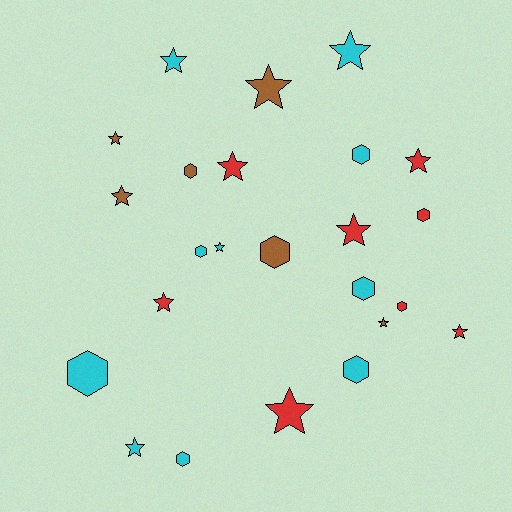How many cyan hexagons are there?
There are 6 cyan hexagons.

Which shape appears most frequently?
Star, with 14 objects.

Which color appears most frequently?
Cyan, with 10 objects.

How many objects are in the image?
There are 24 objects.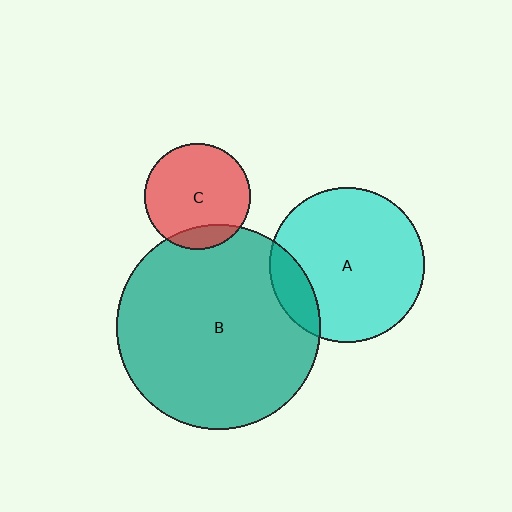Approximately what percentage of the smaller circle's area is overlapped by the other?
Approximately 15%.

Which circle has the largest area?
Circle B (teal).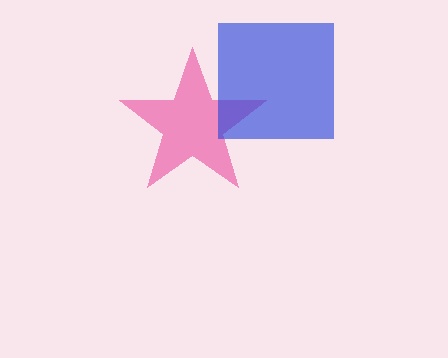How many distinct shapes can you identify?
There are 2 distinct shapes: a pink star, a blue square.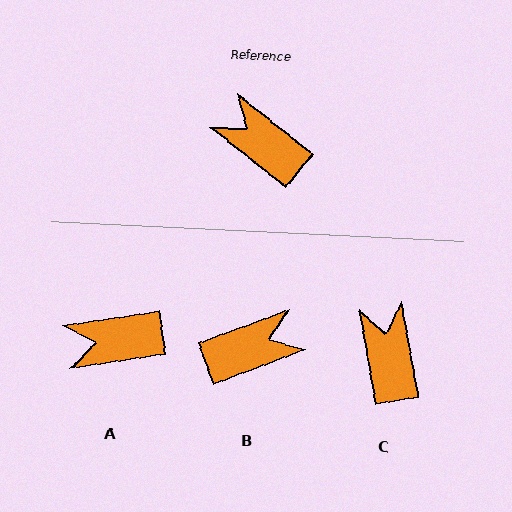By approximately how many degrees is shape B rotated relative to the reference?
Approximately 121 degrees clockwise.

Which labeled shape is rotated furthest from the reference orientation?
B, about 121 degrees away.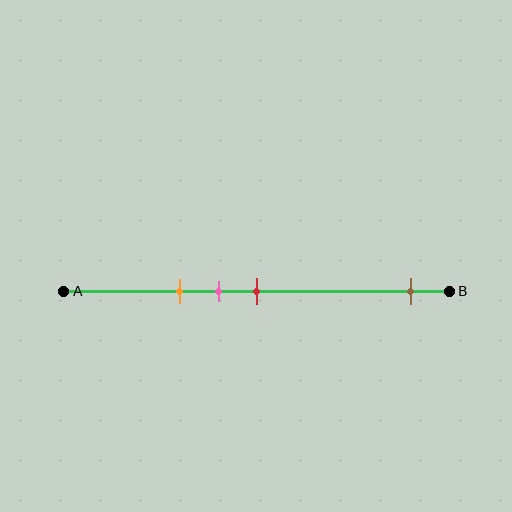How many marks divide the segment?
There are 4 marks dividing the segment.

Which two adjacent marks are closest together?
The pink and red marks are the closest adjacent pair.